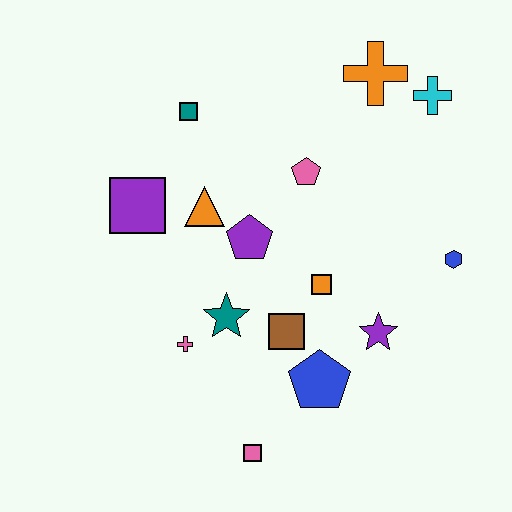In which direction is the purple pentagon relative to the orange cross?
The purple pentagon is below the orange cross.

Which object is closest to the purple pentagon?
The orange triangle is closest to the purple pentagon.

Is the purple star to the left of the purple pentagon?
No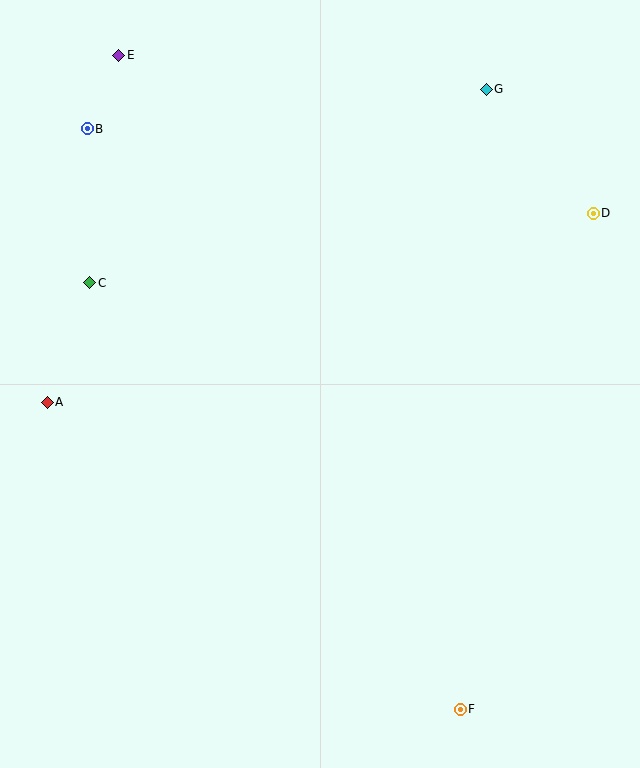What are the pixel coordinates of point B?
Point B is at (87, 129).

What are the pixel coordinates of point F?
Point F is at (460, 709).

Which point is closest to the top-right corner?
Point G is closest to the top-right corner.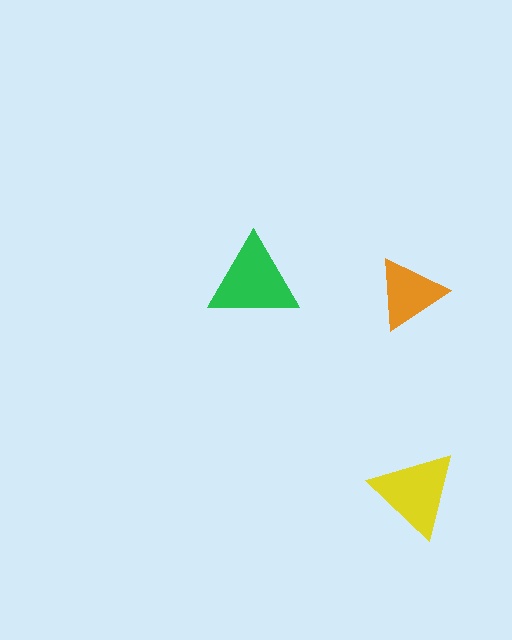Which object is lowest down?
The yellow triangle is bottommost.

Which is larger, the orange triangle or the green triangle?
The green one.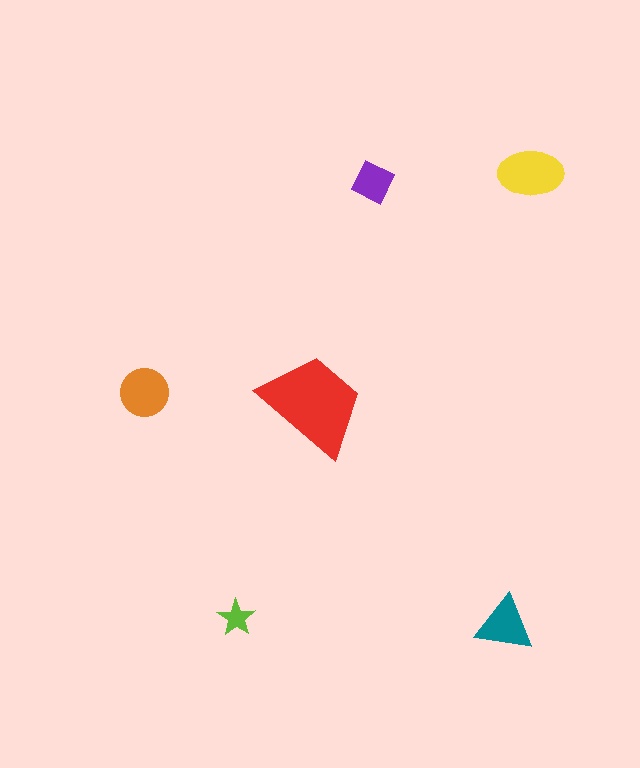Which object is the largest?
The red trapezoid.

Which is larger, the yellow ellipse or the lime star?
The yellow ellipse.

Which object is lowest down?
The teal triangle is bottommost.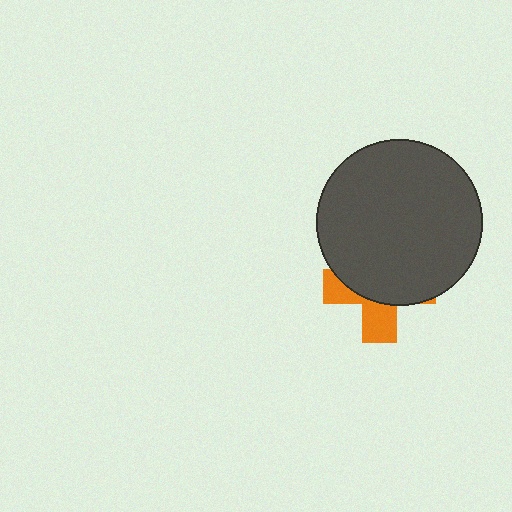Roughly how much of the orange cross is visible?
A small part of it is visible (roughly 34%).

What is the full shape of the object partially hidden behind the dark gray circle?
The partially hidden object is an orange cross.